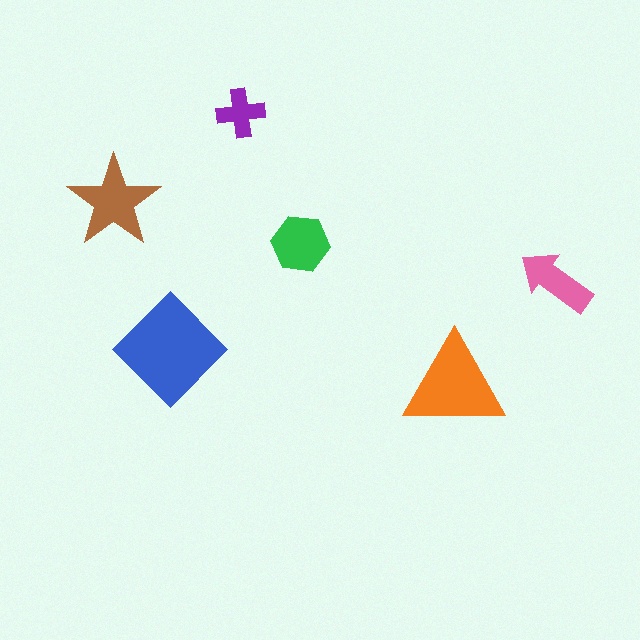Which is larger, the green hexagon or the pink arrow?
The green hexagon.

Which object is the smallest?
The purple cross.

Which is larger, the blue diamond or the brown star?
The blue diamond.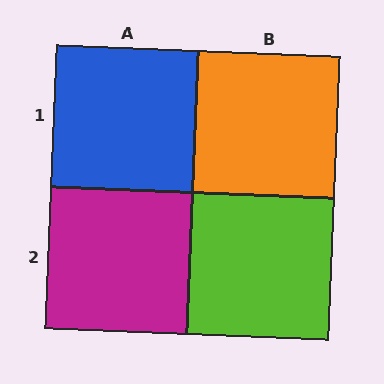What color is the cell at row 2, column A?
Magenta.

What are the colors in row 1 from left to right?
Blue, orange.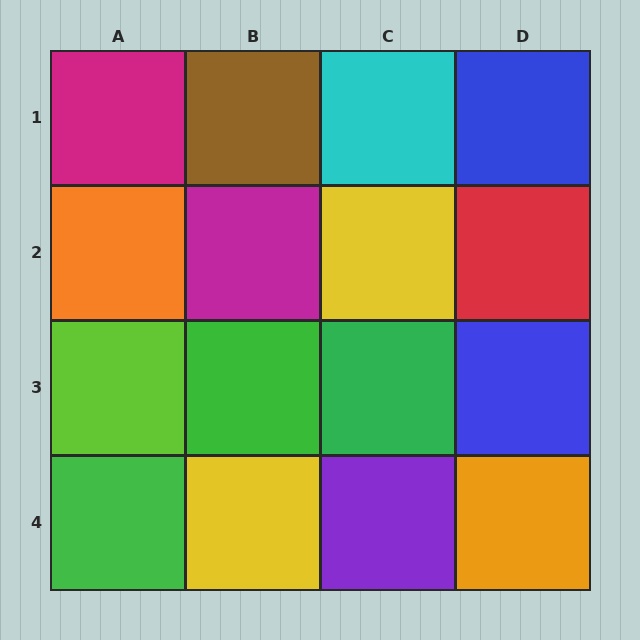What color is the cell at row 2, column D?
Red.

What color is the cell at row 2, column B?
Magenta.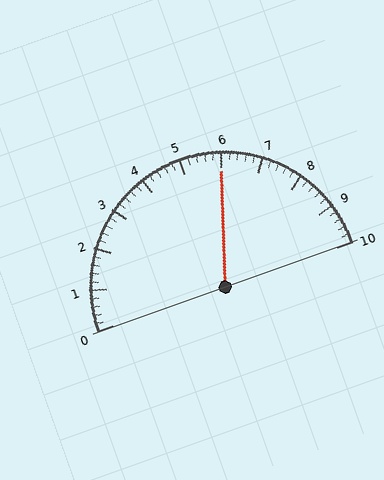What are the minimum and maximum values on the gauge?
The gauge ranges from 0 to 10.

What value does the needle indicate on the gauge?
The needle indicates approximately 6.0.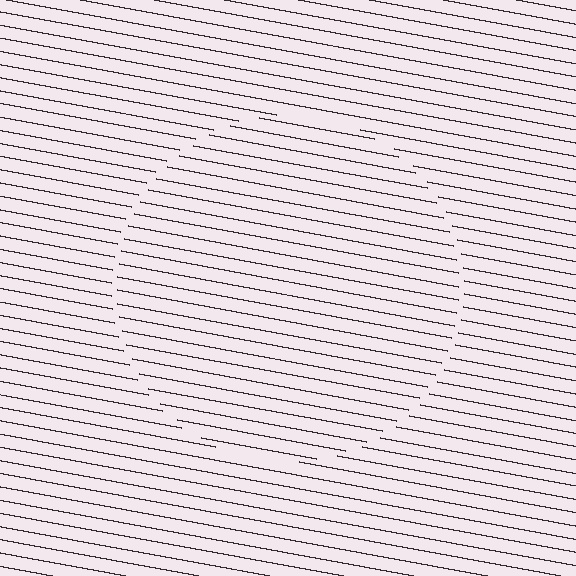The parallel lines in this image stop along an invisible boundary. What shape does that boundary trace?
An illusory circle. The interior of the shape contains the same grating, shifted by half a period — the contour is defined by the phase discontinuity where line-ends from the inner and outer gratings abut.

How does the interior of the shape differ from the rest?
The interior of the shape contains the same grating, shifted by half a period — the contour is defined by the phase discontinuity where line-ends from the inner and outer gratings abut.